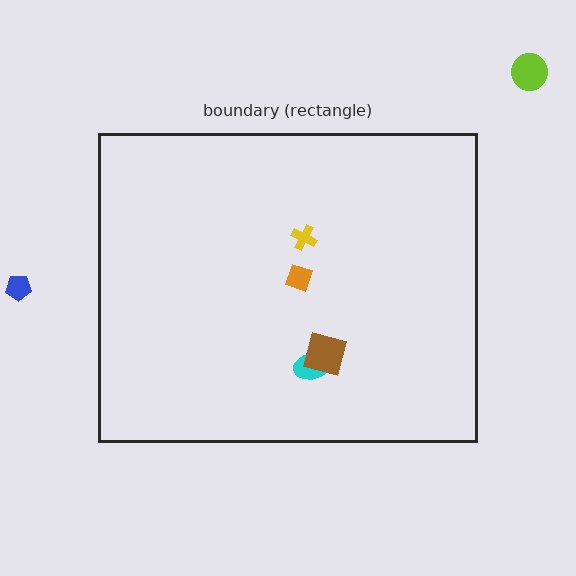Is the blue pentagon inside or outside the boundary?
Outside.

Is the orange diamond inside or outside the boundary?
Inside.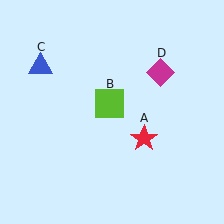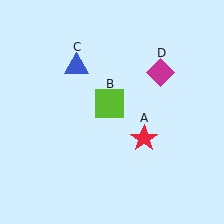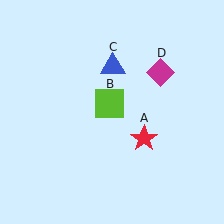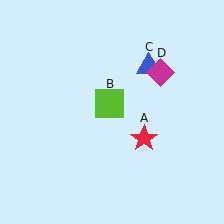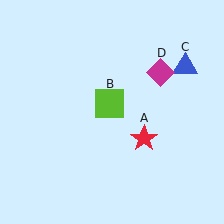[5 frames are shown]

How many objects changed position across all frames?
1 object changed position: blue triangle (object C).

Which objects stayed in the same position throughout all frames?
Red star (object A) and lime square (object B) and magenta diamond (object D) remained stationary.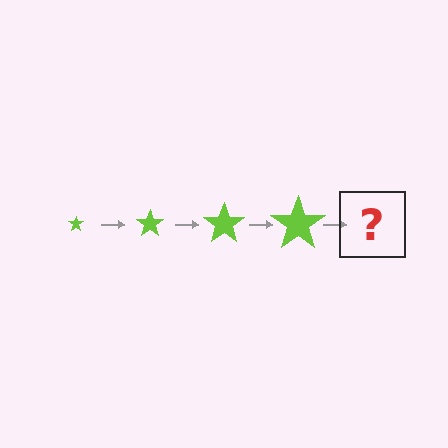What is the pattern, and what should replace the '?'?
The pattern is that the star gets progressively larger each step. The '?' should be a lime star, larger than the previous one.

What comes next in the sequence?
The next element should be a lime star, larger than the previous one.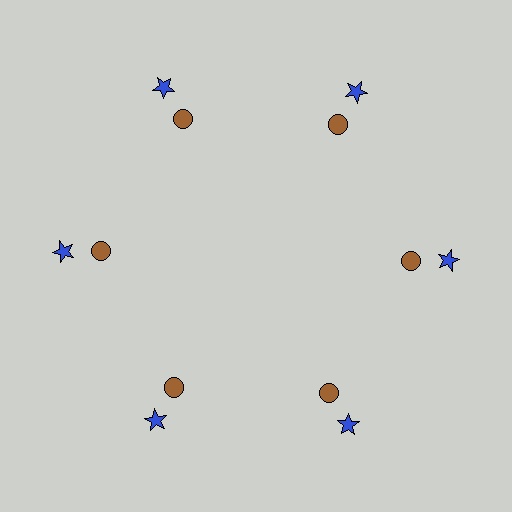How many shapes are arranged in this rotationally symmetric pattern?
There are 12 shapes, arranged in 6 groups of 2.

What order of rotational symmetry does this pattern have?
This pattern has 6-fold rotational symmetry.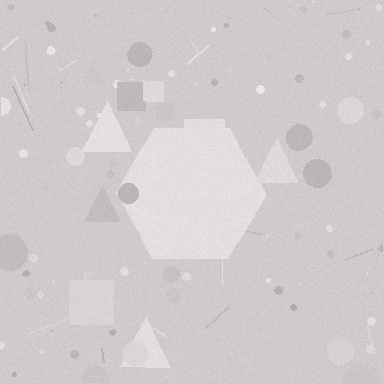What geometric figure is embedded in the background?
A hexagon is embedded in the background.